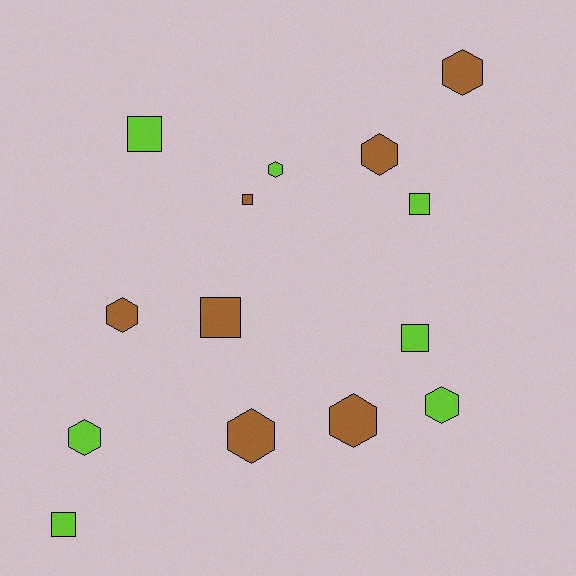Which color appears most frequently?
Brown, with 7 objects.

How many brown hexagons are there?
There are 5 brown hexagons.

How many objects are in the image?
There are 14 objects.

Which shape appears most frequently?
Hexagon, with 8 objects.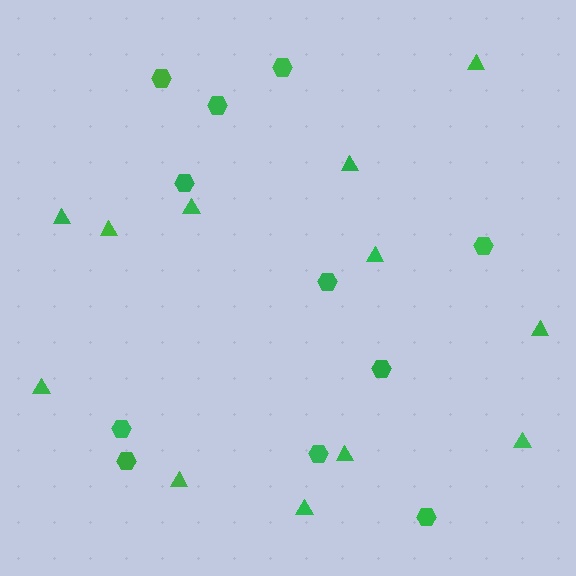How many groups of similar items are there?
There are 2 groups: one group of triangles (12) and one group of hexagons (11).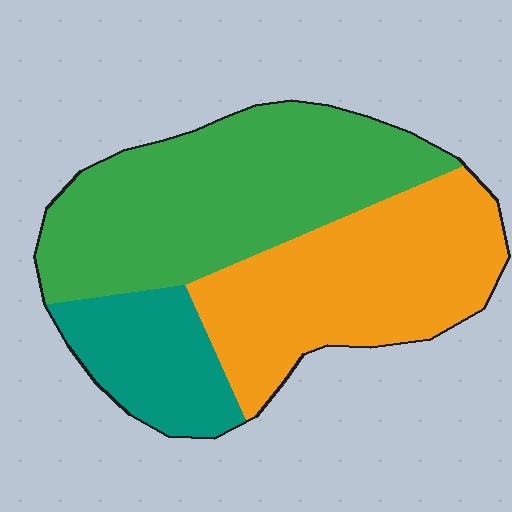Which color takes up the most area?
Green, at roughly 45%.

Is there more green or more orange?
Green.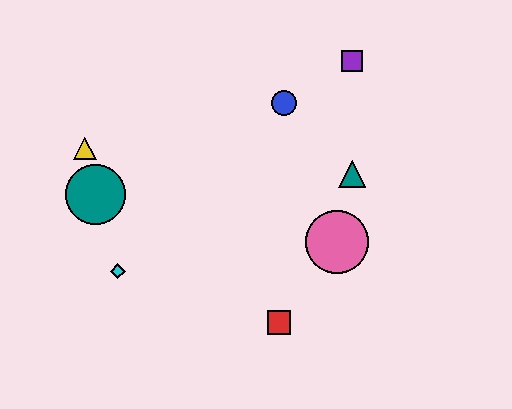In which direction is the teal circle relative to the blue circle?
The teal circle is to the left of the blue circle.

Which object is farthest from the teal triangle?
The yellow triangle is farthest from the teal triangle.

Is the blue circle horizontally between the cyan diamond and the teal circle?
No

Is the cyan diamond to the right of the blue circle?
No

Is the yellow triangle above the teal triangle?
Yes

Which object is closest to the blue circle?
The purple square is closest to the blue circle.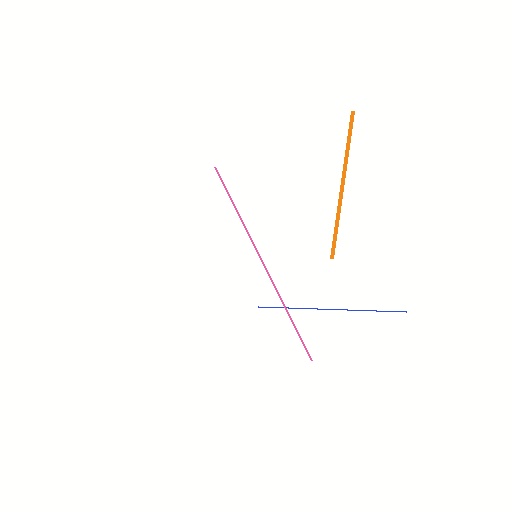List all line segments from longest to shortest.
From longest to shortest: pink, orange, blue.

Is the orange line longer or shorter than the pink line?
The pink line is longer than the orange line.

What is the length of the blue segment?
The blue segment is approximately 148 pixels long.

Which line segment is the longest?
The pink line is the longest at approximately 216 pixels.